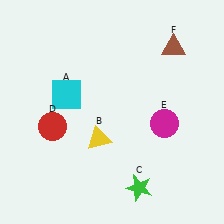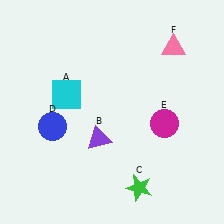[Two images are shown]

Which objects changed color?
B changed from yellow to purple. D changed from red to blue. F changed from brown to pink.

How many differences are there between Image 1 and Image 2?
There are 3 differences between the two images.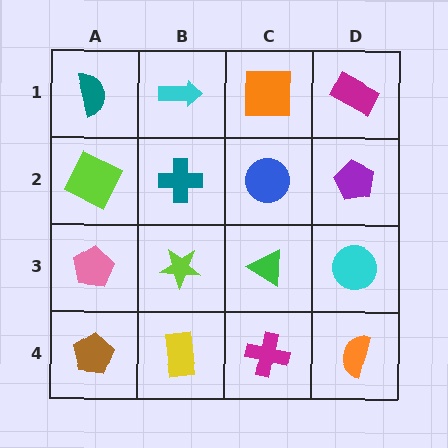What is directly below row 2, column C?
A green triangle.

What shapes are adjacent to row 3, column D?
A purple pentagon (row 2, column D), an orange semicircle (row 4, column D), a green triangle (row 3, column C).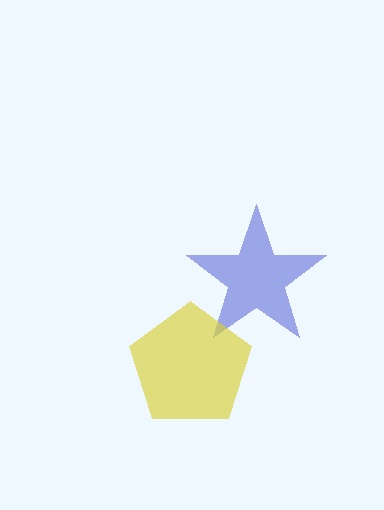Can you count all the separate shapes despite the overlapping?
Yes, there are 2 separate shapes.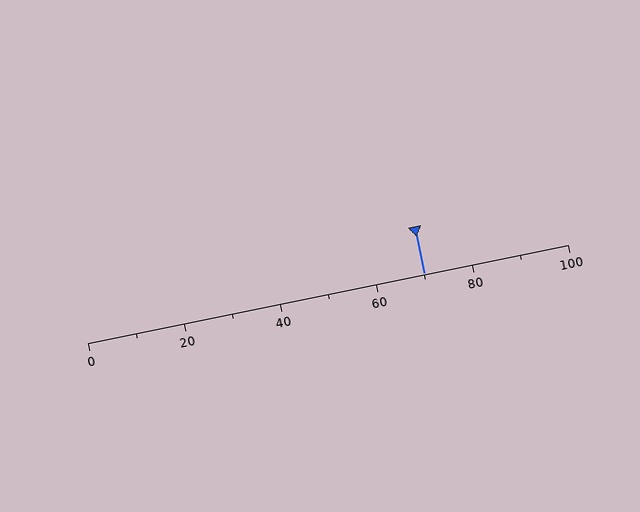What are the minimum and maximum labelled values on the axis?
The axis runs from 0 to 100.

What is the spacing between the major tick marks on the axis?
The major ticks are spaced 20 apart.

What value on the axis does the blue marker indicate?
The marker indicates approximately 70.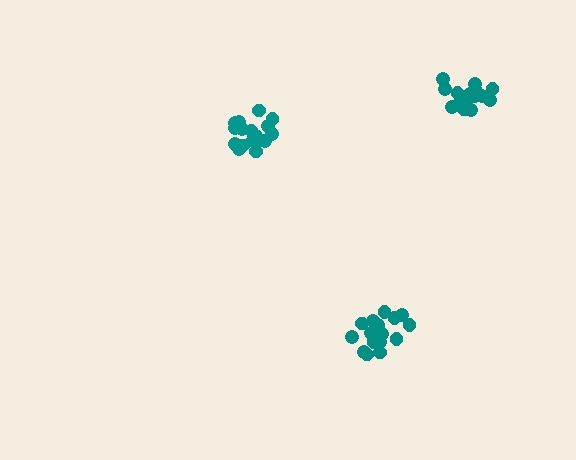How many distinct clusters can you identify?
There are 3 distinct clusters.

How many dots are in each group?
Group 1: 20 dots, Group 2: 20 dots, Group 3: 18 dots (58 total).